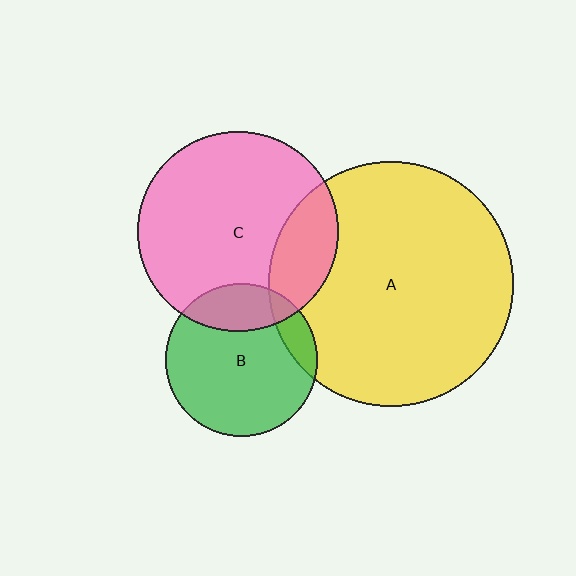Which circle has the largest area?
Circle A (yellow).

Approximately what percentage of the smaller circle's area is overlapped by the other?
Approximately 20%.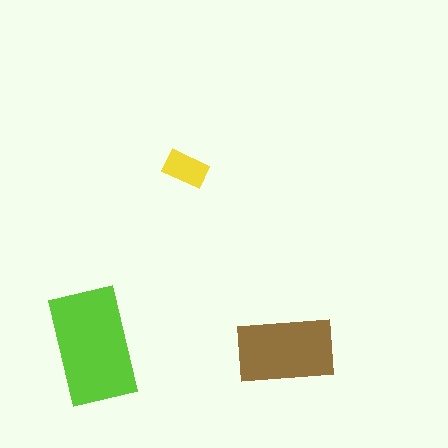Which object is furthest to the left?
The lime rectangle is leftmost.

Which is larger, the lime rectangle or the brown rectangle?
The lime one.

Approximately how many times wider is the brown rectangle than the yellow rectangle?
About 2 times wider.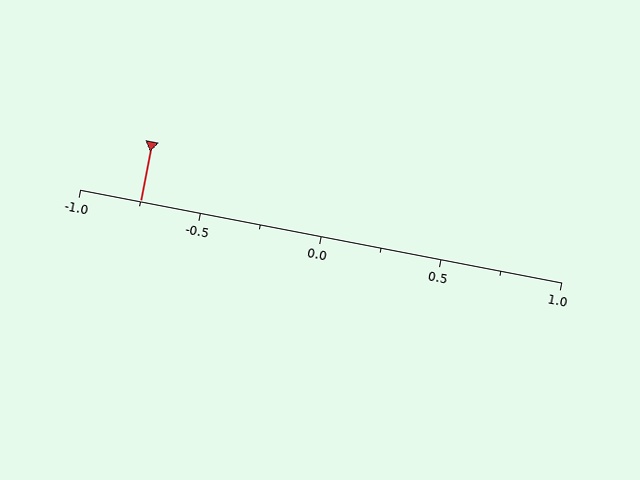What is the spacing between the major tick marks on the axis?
The major ticks are spaced 0.5 apart.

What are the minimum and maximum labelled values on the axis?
The axis runs from -1.0 to 1.0.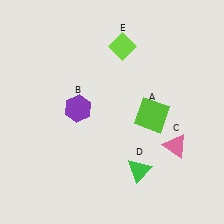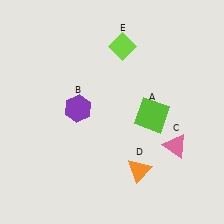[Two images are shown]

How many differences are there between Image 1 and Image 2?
There is 1 difference between the two images.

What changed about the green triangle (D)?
In Image 1, D is green. In Image 2, it changed to orange.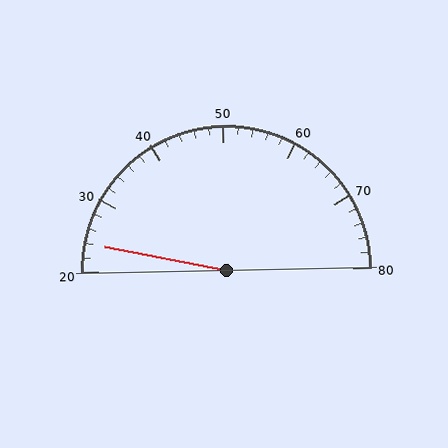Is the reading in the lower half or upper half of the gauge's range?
The reading is in the lower half of the range (20 to 80).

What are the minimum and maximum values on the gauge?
The gauge ranges from 20 to 80.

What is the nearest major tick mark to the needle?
The nearest major tick mark is 20.